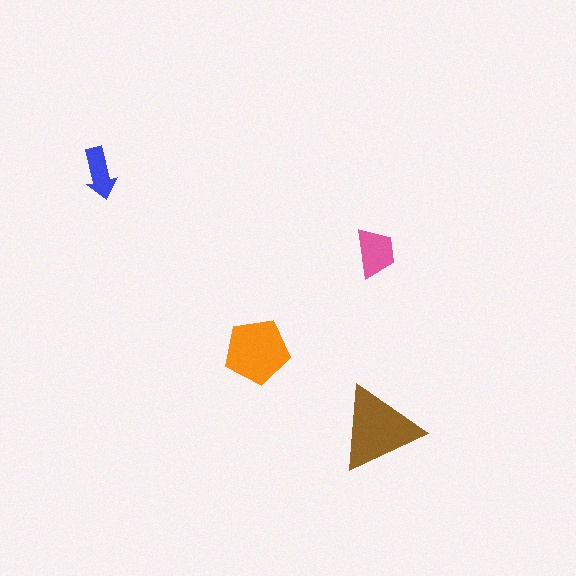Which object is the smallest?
The blue arrow.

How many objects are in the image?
There are 4 objects in the image.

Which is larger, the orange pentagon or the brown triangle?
The brown triangle.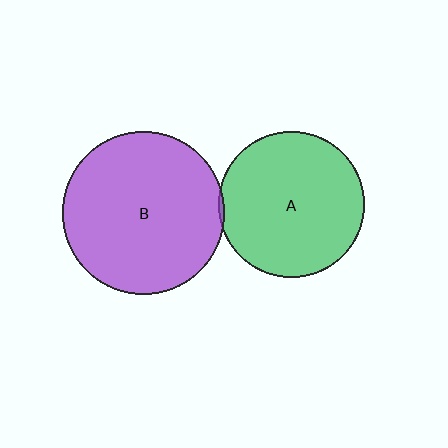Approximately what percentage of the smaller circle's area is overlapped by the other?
Approximately 5%.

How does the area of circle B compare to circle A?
Approximately 1.2 times.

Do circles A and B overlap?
Yes.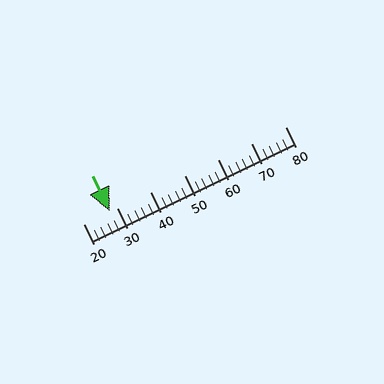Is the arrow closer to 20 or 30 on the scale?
The arrow is closer to 30.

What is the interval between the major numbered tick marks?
The major tick marks are spaced 10 units apart.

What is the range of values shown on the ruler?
The ruler shows values from 20 to 80.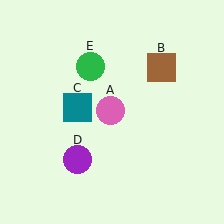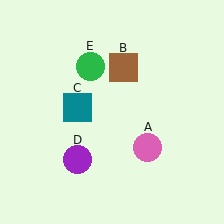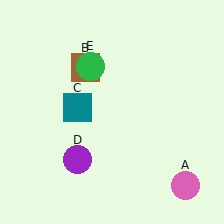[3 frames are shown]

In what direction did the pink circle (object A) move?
The pink circle (object A) moved down and to the right.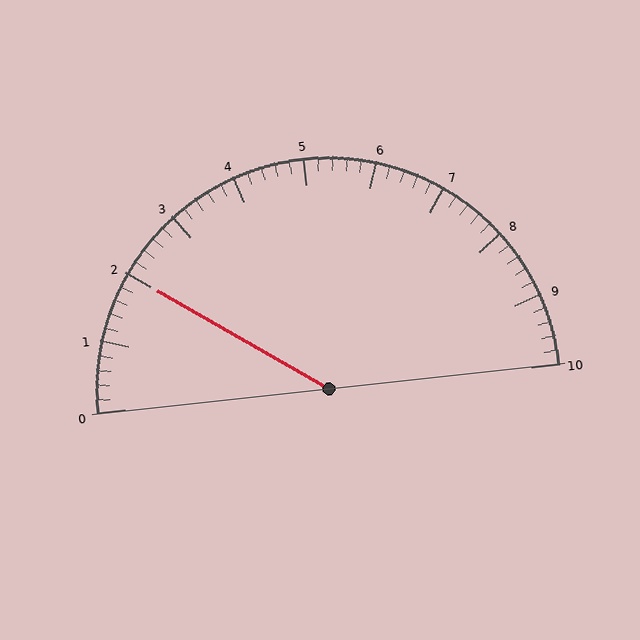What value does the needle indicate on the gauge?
The needle indicates approximately 2.0.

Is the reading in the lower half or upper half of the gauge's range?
The reading is in the lower half of the range (0 to 10).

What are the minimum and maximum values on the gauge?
The gauge ranges from 0 to 10.